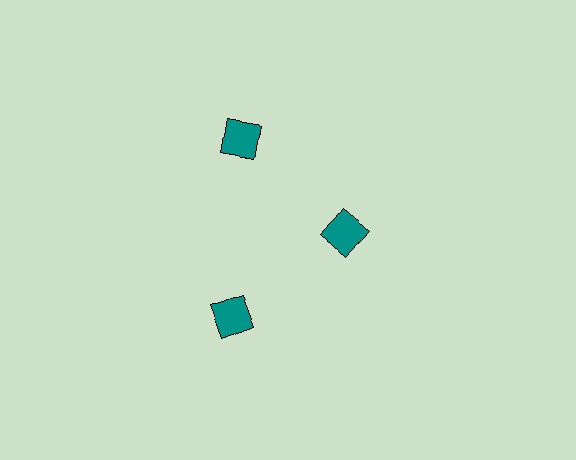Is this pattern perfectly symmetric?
No. The 3 teal diamonds are arranged in a ring, but one element near the 3 o'clock position is pulled inward toward the center, breaking the 3-fold rotational symmetry.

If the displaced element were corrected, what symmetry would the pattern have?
It would have 3-fold rotational symmetry — the pattern would map onto itself every 120 degrees.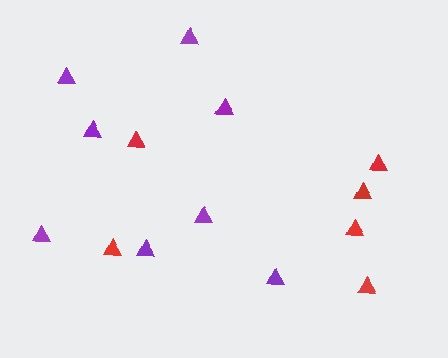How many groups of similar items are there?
There are 2 groups: one group of purple triangles (8) and one group of red triangles (6).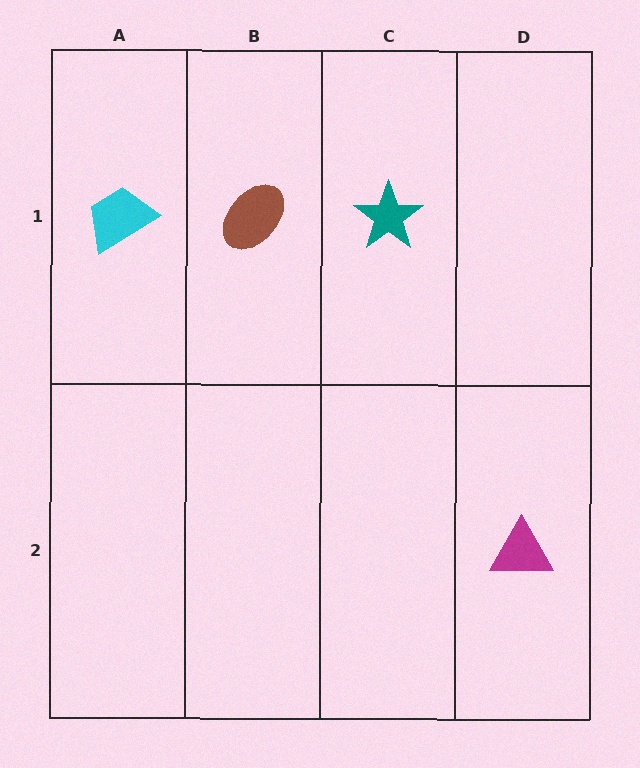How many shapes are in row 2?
1 shape.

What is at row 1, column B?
A brown ellipse.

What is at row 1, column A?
A cyan trapezoid.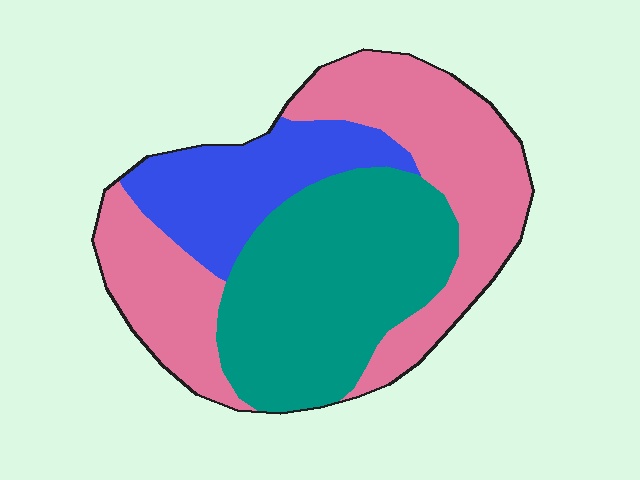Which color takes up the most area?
Pink, at roughly 45%.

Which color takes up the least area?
Blue, at roughly 20%.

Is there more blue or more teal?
Teal.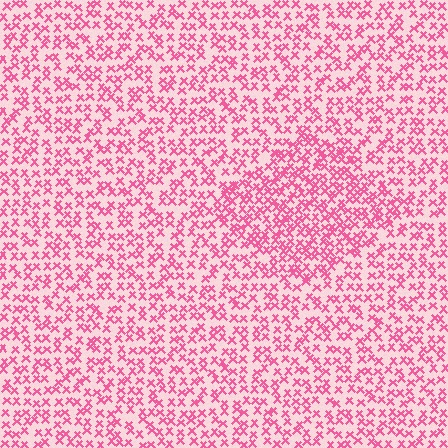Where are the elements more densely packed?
The elements are more densely packed inside the diamond boundary.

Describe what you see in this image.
The image contains small pink elements arranged at two different densities. A diamond-shaped region is visible where the elements are more densely packed than the surrounding area.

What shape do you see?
I see a diamond.